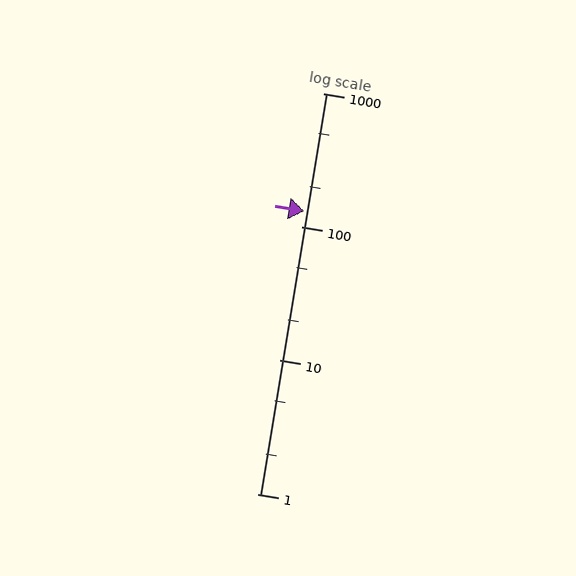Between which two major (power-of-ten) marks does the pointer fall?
The pointer is between 100 and 1000.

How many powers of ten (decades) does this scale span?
The scale spans 3 decades, from 1 to 1000.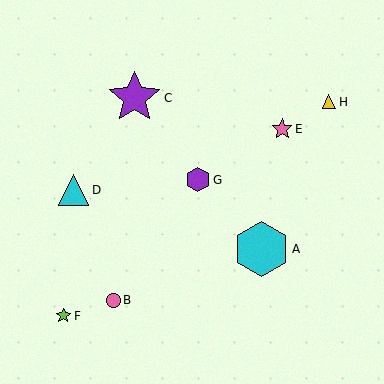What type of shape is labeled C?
Shape C is a purple star.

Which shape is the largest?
The cyan hexagon (labeled A) is the largest.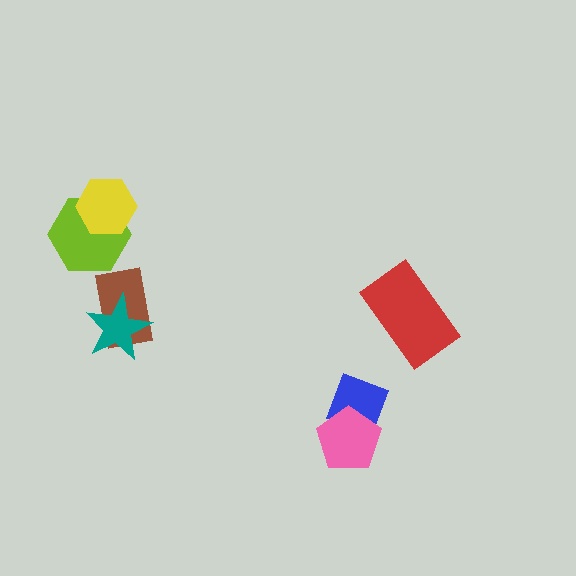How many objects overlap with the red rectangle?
0 objects overlap with the red rectangle.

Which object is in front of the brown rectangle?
The teal star is in front of the brown rectangle.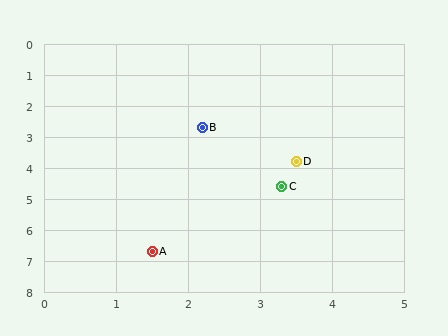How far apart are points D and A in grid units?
Points D and A are about 3.5 grid units apart.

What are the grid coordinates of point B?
Point B is at approximately (2.2, 2.7).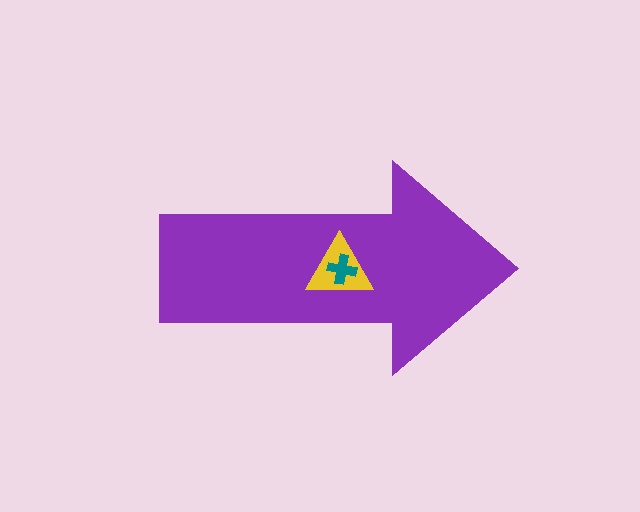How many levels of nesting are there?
3.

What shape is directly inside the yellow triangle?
The teal cross.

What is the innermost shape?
The teal cross.